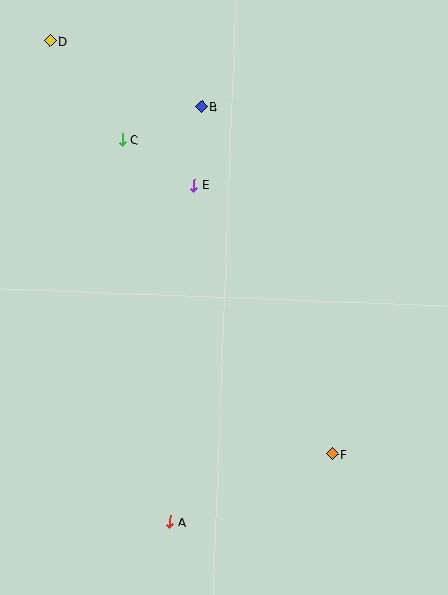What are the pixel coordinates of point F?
Point F is at (332, 454).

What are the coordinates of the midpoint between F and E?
The midpoint between F and E is at (263, 320).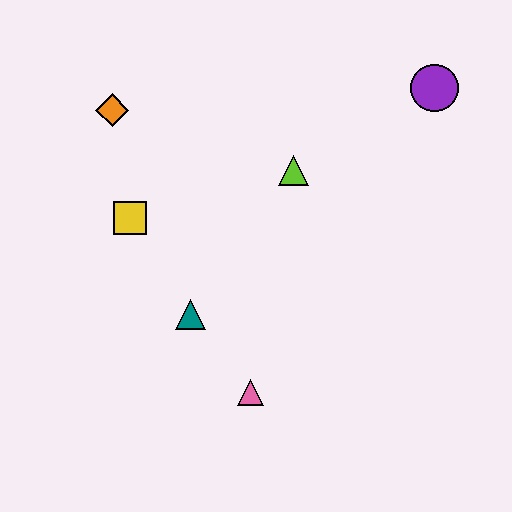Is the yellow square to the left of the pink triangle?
Yes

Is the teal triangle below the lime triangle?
Yes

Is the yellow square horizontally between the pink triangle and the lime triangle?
No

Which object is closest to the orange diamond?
The yellow square is closest to the orange diamond.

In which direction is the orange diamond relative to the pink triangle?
The orange diamond is above the pink triangle.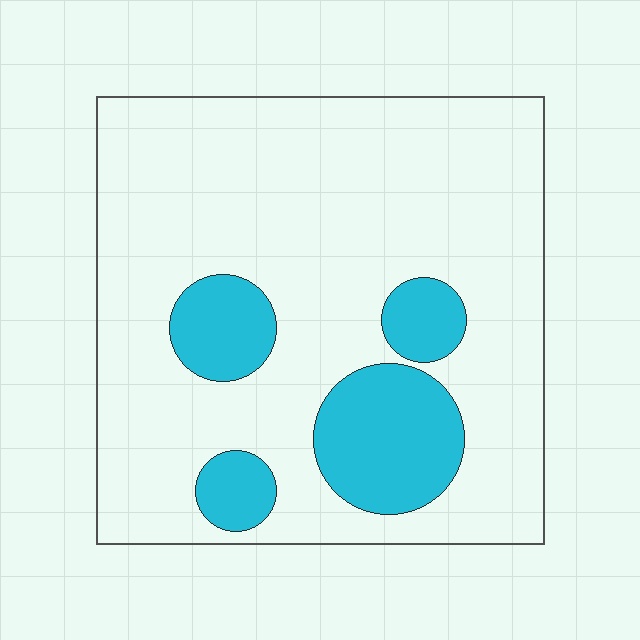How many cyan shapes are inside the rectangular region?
4.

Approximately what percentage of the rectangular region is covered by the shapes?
Approximately 20%.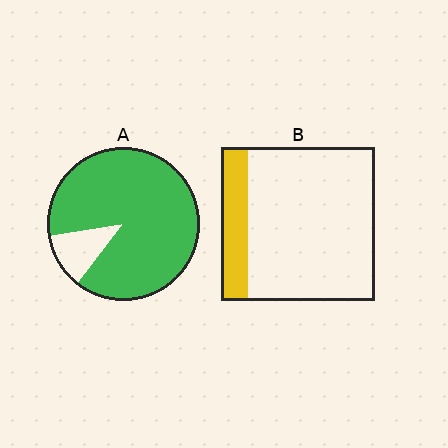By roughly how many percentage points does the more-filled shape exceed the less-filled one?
By roughly 70 percentage points (A over B).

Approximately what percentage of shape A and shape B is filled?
A is approximately 90% and B is approximately 20%.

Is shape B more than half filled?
No.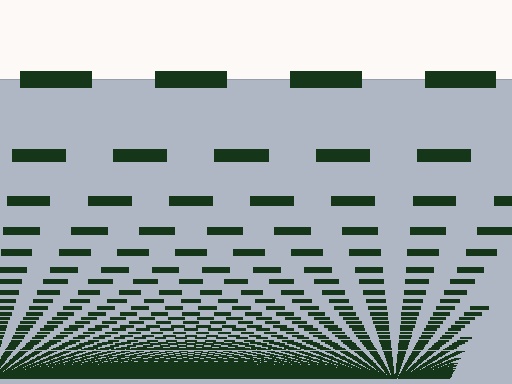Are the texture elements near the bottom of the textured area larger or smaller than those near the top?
Smaller. The gradient is inverted — elements near the bottom are smaller and denser.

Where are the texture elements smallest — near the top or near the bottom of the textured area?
Near the bottom.